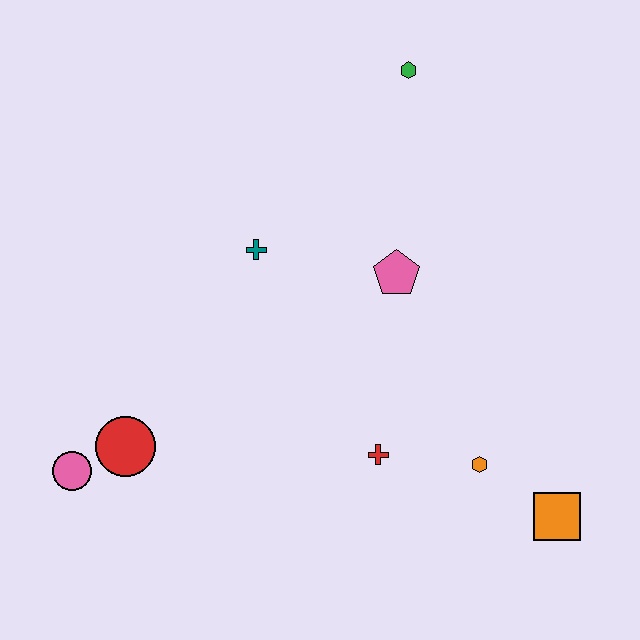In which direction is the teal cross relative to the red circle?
The teal cross is above the red circle.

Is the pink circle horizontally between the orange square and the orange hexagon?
No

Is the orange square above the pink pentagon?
No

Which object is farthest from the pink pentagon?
The pink circle is farthest from the pink pentagon.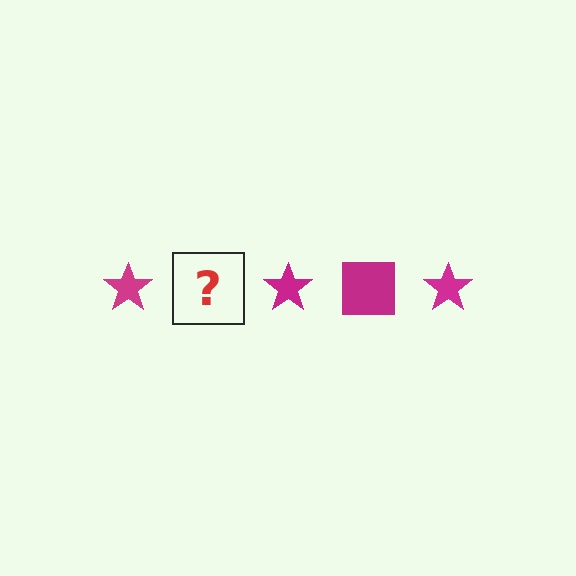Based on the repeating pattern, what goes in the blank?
The blank should be a magenta square.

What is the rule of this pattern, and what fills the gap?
The rule is that the pattern cycles through star, square shapes in magenta. The gap should be filled with a magenta square.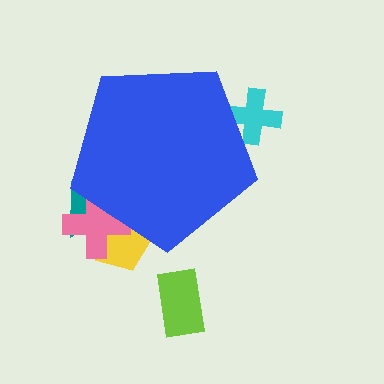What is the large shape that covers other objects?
A blue pentagon.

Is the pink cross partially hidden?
Yes, the pink cross is partially hidden behind the blue pentagon.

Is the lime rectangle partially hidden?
No, the lime rectangle is fully visible.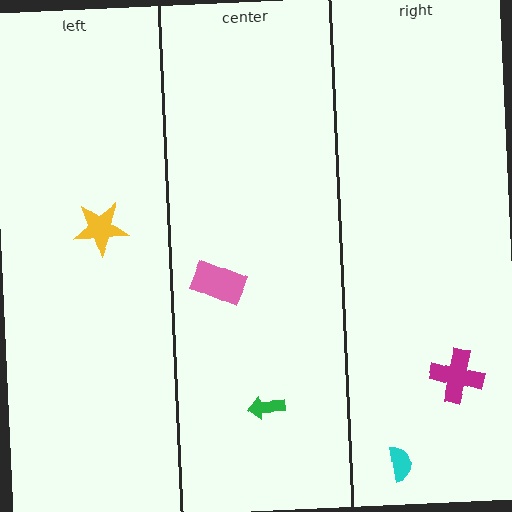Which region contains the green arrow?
The center region.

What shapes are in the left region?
The yellow star.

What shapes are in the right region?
The cyan semicircle, the magenta cross.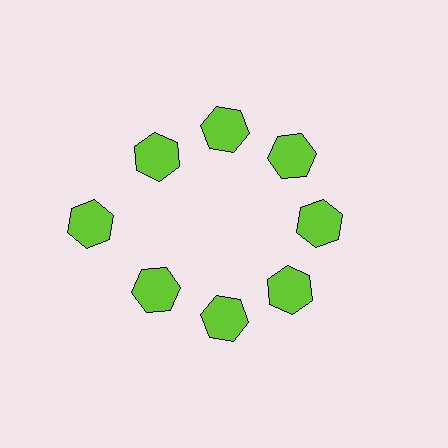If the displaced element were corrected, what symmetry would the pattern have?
It would have 8-fold rotational symmetry — the pattern would map onto itself every 45 degrees.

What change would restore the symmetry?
The symmetry would be restored by moving it inward, back onto the ring so that all 8 hexagons sit at equal angles and equal distance from the center.